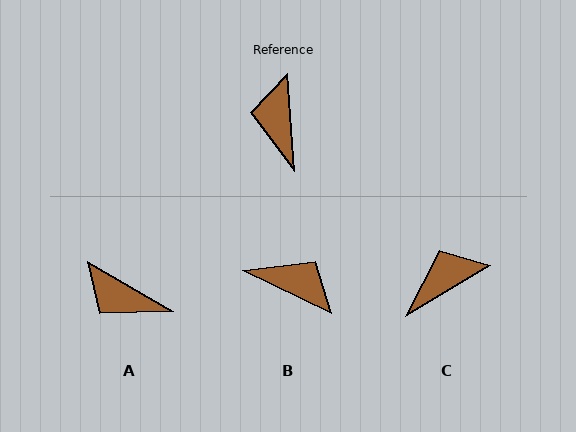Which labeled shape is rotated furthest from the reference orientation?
B, about 119 degrees away.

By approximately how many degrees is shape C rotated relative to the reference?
Approximately 63 degrees clockwise.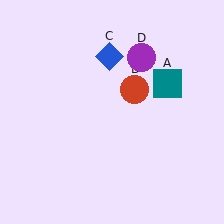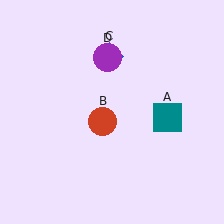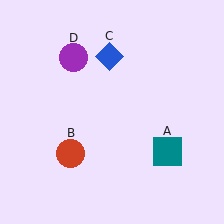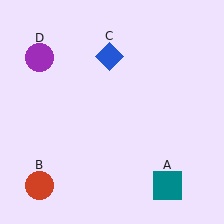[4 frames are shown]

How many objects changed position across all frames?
3 objects changed position: teal square (object A), red circle (object B), purple circle (object D).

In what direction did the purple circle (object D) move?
The purple circle (object D) moved left.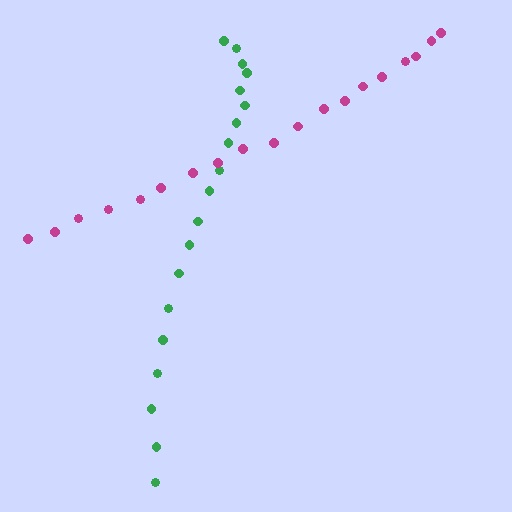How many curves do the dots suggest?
There are 2 distinct paths.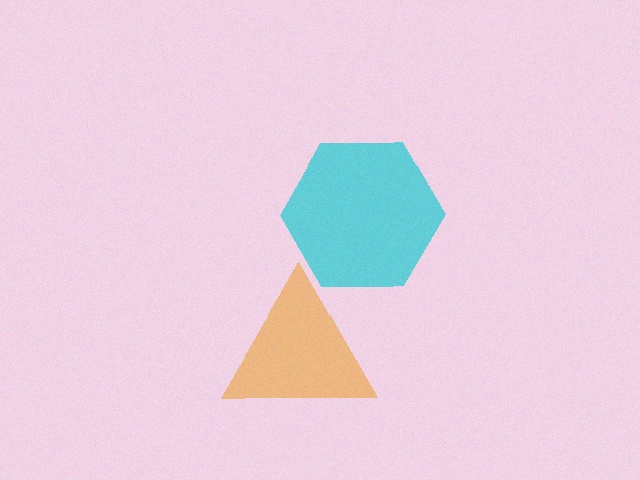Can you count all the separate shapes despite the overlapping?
Yes, there are 2 separate shapes.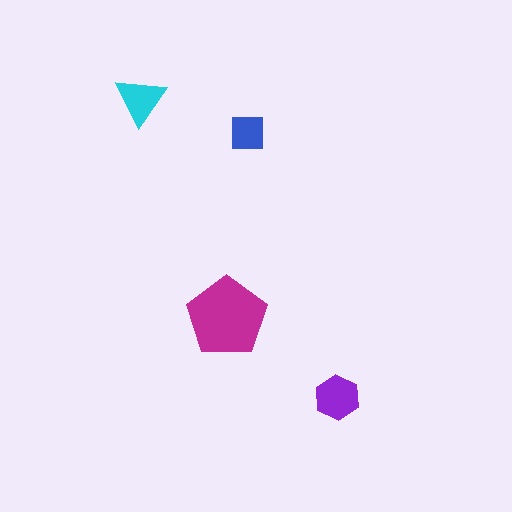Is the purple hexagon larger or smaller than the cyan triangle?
Larger.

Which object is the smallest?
The blue square.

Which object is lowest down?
The purple hexagon is bottommost.